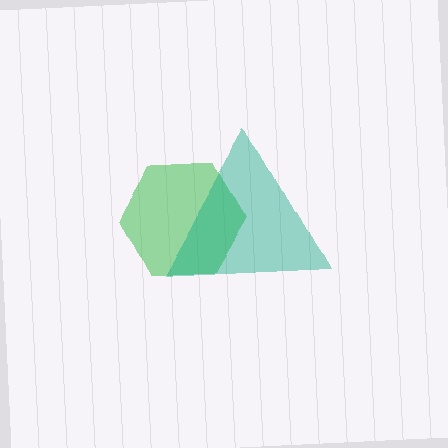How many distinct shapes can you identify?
There are 2 distinct shapes: a green hexagon, a teal triangle.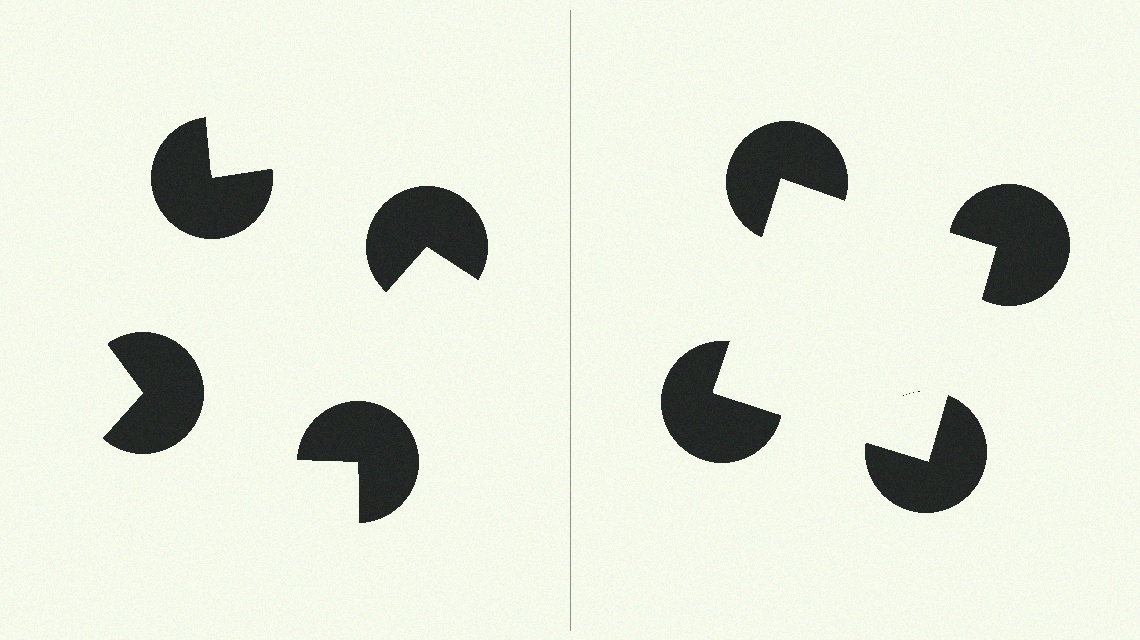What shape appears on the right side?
An illusory square.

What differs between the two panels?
The pac-man discs are positioned identically on both sides; only the wedge orientations differ. On the right they align to a square; on the left they are misaligned.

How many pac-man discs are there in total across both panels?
8 — 4 on each side.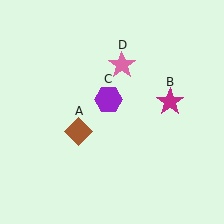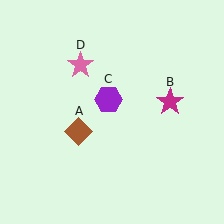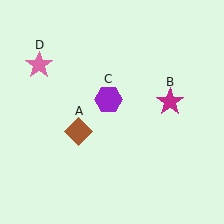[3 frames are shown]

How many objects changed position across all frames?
1 object changed position: pink star (object D).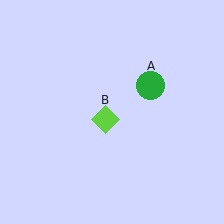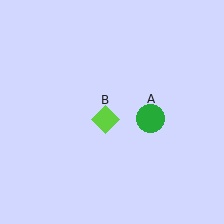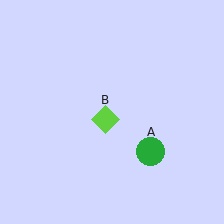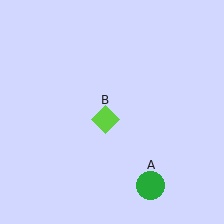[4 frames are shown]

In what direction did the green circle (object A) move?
The green circle (object A) moved down.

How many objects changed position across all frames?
1 object changed position: green circle (object A).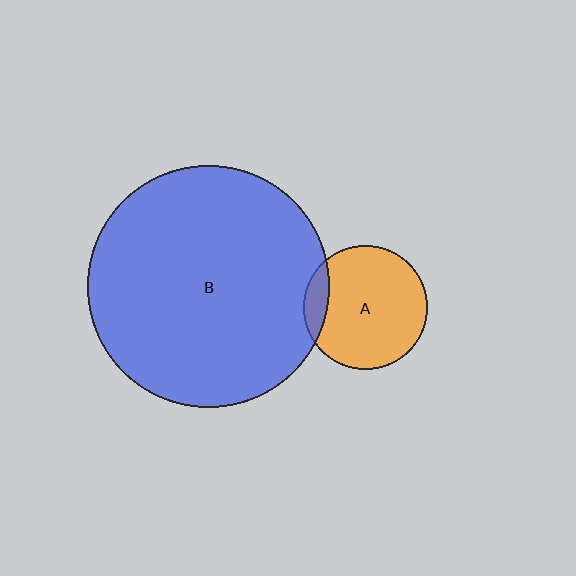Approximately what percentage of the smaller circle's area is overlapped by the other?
Approximately 10%.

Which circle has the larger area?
Circle B (blue).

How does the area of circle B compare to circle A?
Approximately 3.8 times.